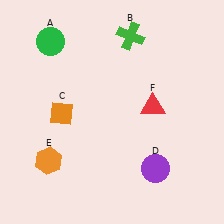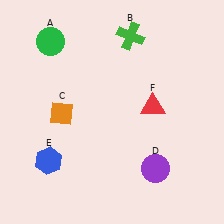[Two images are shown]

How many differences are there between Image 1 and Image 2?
There is 1 difference between the two images.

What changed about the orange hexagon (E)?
In Image 1, E is orange. In Image 2, it changed to blue.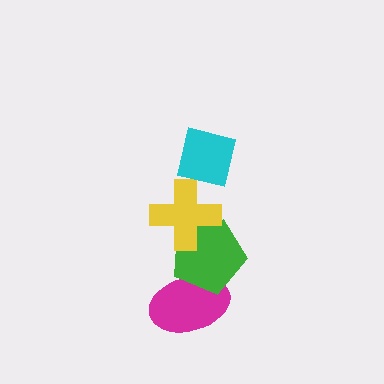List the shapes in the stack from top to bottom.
From top to bottom: the cyan square, the yellow cross, the green pentagon, the magenta ellipse.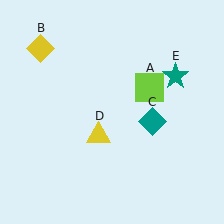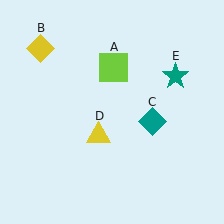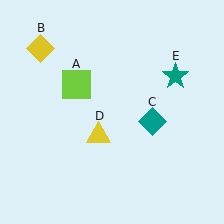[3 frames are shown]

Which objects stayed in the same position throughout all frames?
Yellow diamond (object B) and teal diamond (object C) and yellow triangle (object D) and teal star (object E) remained stationary.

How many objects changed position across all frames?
1 object changed position: lime square (object A).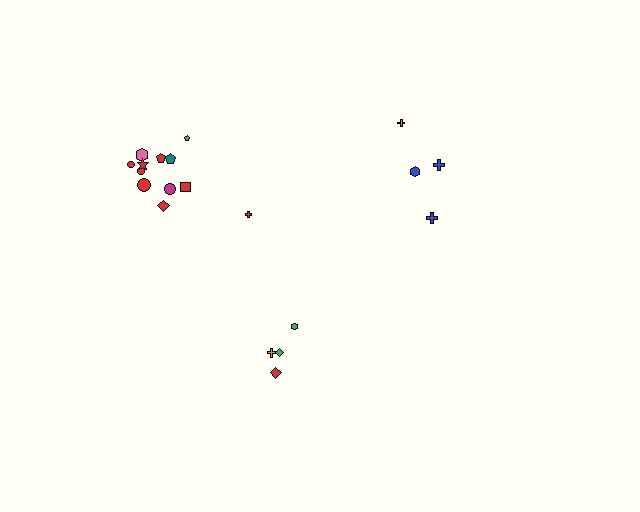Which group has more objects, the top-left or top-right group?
The top-left group.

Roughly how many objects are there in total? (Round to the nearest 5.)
Roughly 20 objects in total.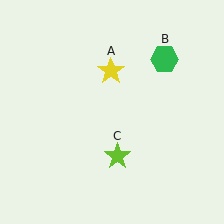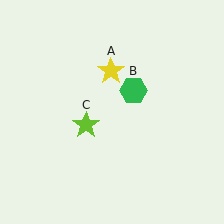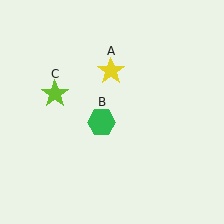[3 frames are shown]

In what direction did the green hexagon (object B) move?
The green hexagon (object B) moved down and to the left.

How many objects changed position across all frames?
2 objects changed position: green hexagon (object B), lime star (object C).